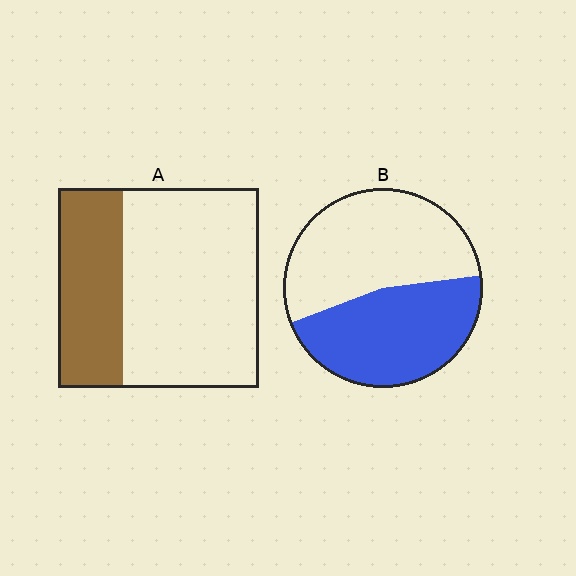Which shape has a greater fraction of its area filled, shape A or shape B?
Shape B.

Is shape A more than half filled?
No.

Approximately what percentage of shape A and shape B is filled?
A is approximately 30% and B is approximately 45%.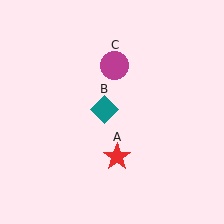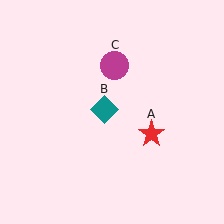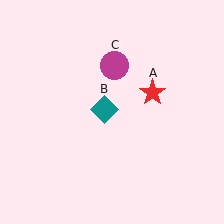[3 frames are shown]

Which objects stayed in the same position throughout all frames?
Teal diamond (object B) and magenta circle (object C) remained stationary.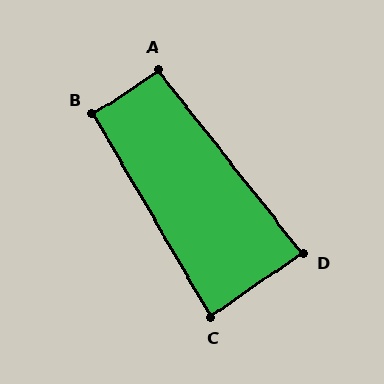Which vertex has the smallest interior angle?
C, at approximately 86 degrees.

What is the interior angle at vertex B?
Approximately 94 degrees (approximately right).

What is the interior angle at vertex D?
Approximately 86 degrees (approximately right).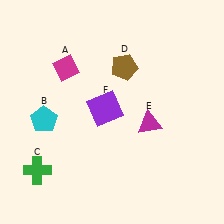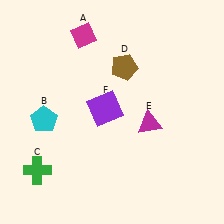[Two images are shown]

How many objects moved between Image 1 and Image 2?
1 object moved between the two images.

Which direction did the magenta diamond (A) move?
The magenta diamond (A) moved up.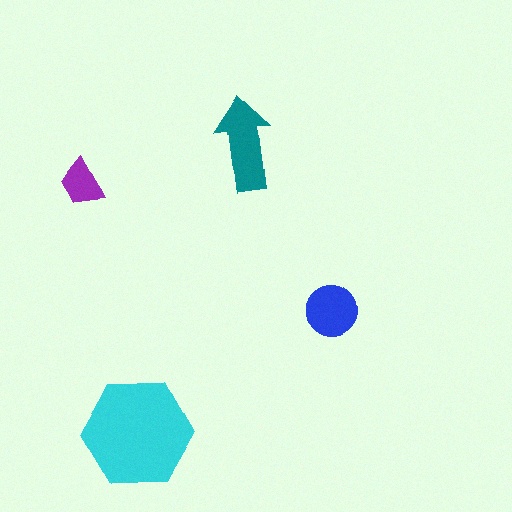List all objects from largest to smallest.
The cyan hexagon, the teal arrow, the blue circle, the purple trapezoid.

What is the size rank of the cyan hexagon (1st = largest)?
1st.